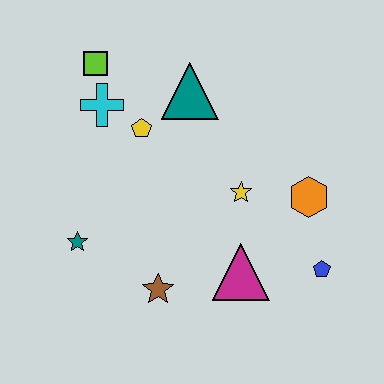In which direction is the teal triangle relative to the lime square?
The teal triangle is to the right of the lime square.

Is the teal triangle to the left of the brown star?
No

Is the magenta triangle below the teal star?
Yes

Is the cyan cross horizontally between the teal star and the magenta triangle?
Yes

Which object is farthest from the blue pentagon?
The lime square is farthest from the blue pentagon.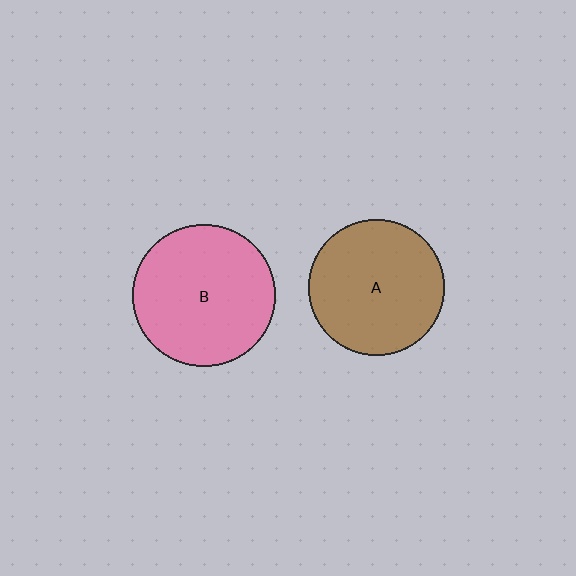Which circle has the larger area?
Circle B (pink).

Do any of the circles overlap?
No, none of the circles overlap.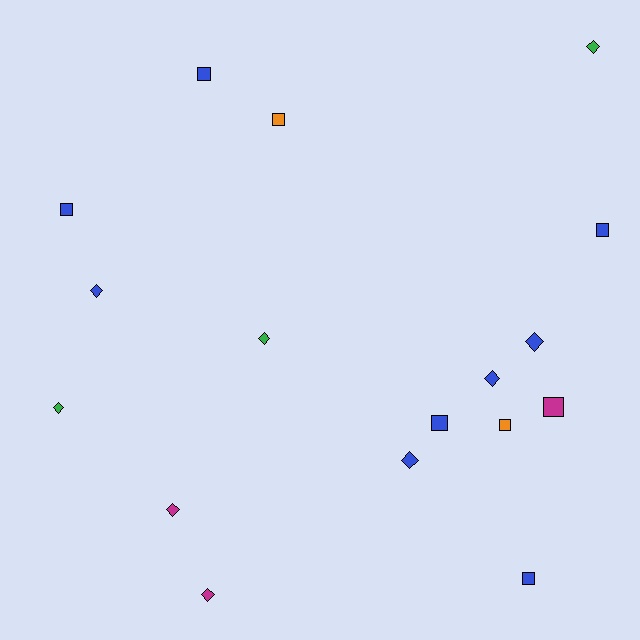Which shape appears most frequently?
Diamond, with 9 objects.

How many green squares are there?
There are no green squares.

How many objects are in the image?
There are 17 objects.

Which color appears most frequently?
Blue, with 9 objects.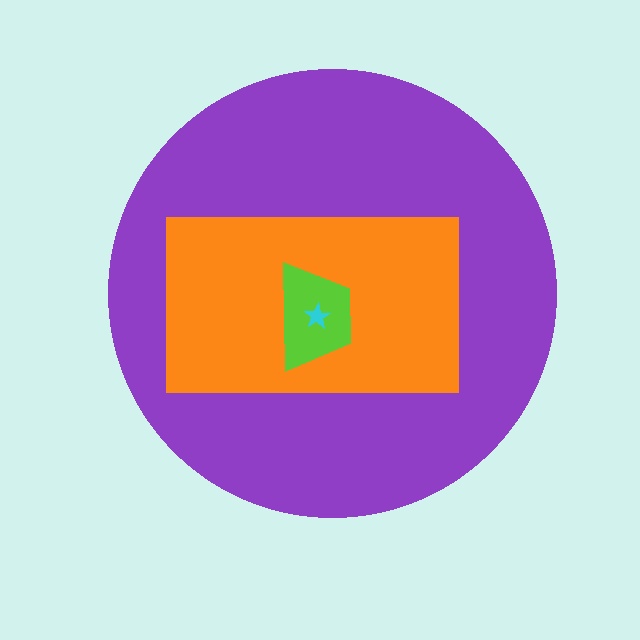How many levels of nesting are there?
4.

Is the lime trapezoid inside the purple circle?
Yes.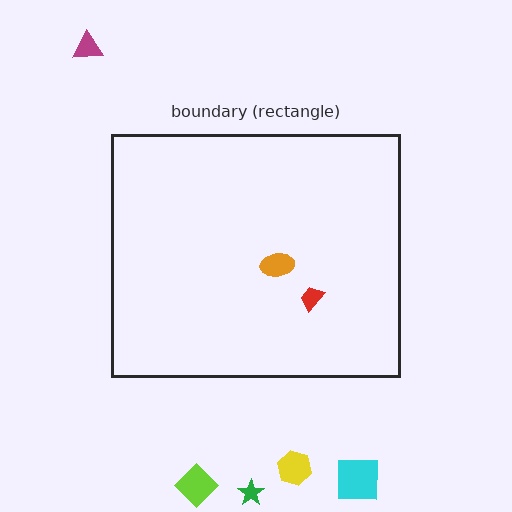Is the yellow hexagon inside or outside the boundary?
Outside.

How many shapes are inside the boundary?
2 inside, 5 outside.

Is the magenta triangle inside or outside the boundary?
Outside.